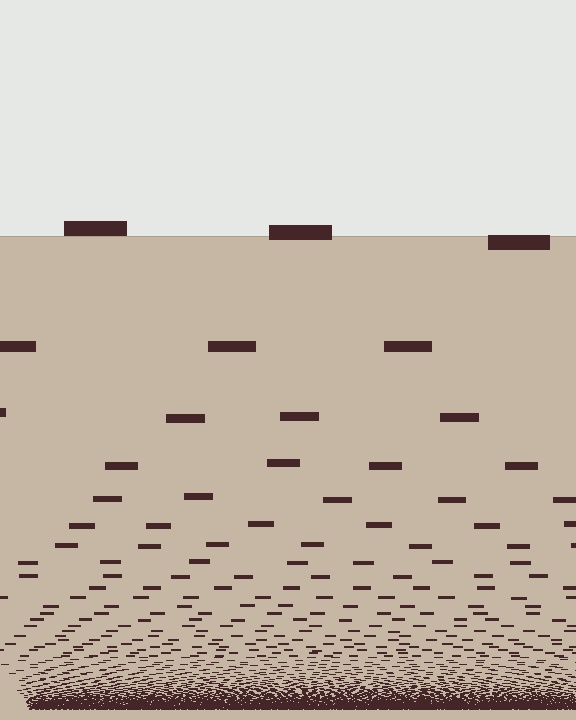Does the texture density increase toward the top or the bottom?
Density increases toward the bottom.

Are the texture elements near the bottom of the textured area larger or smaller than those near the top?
Smaller. The gradient is inverted — elements near the bottom are smaller and denser.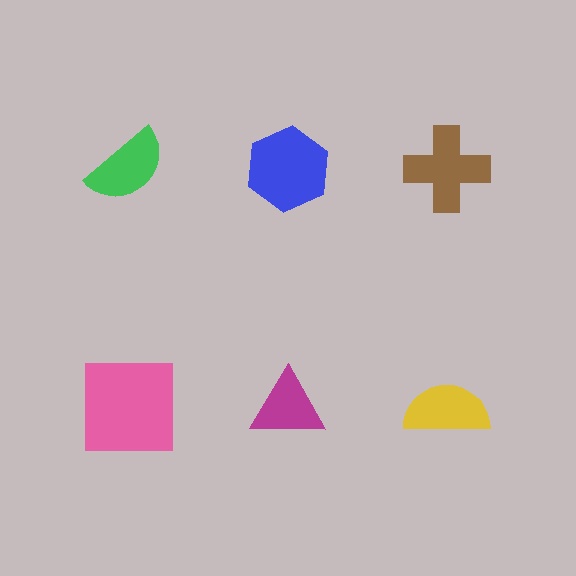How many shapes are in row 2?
3 shapes.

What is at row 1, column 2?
A blue hexagon.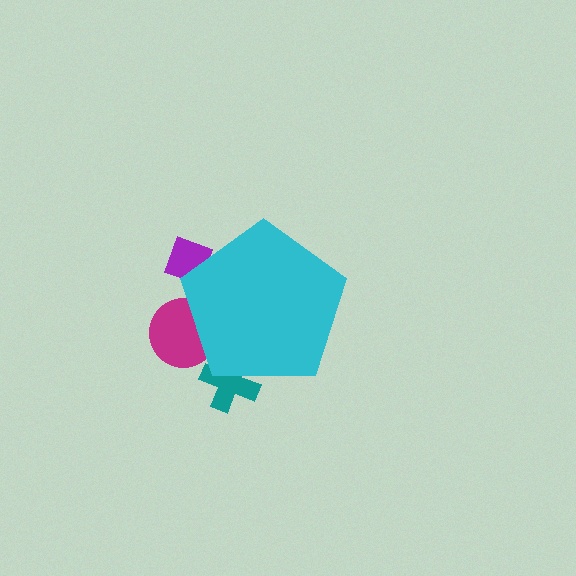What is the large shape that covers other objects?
A cyan pentagon.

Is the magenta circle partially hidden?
Yes, the magenta circle is partially hidden behind the cyan pentagon.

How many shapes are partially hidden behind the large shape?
3 shapes are partially hidden.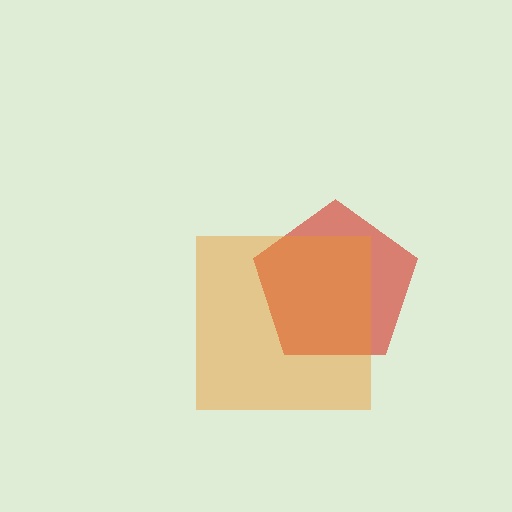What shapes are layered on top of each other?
The layered shapes are: a red pentagon, an orange square.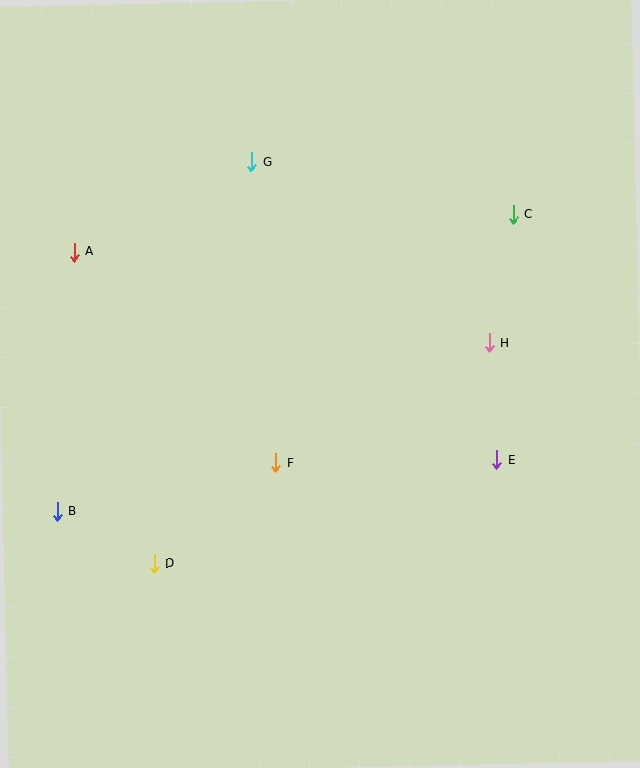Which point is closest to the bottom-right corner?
Point E is closest to the bottom-right corner.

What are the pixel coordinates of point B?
Point B is at (57, 511).